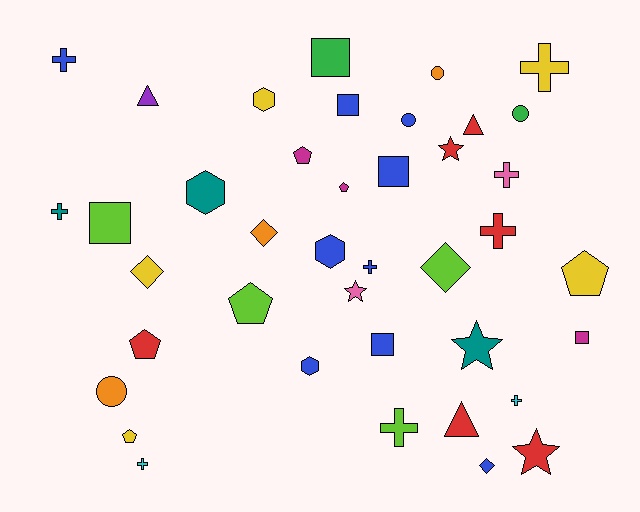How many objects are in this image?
There are 40 objects.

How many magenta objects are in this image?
There are 3 magenta objects.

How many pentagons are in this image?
There are 6 pentagons.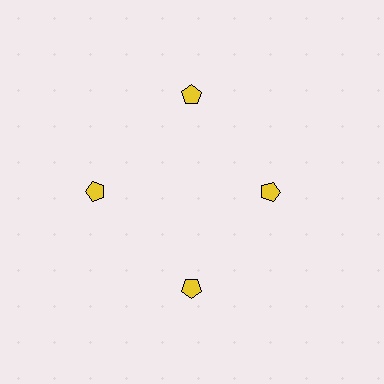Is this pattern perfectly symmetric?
No. The 4 yellow pentagons are arranged in a ring, but one element near the 3 o'clock position is pulled inward toward the center, breaking the 4-fold rotational symmetry.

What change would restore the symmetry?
The symmetry would be restored by moving it outward, back onto the ring so that all 4 pentagons sit at equal angles and equal distance from the center.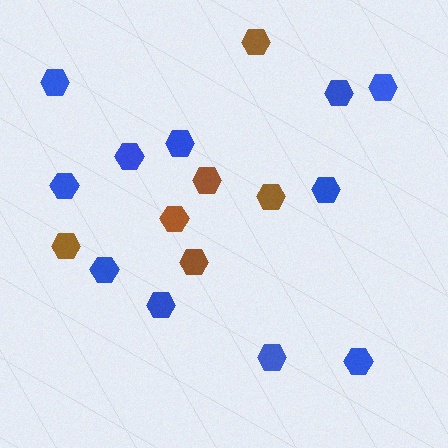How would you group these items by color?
There are 2 groups: one group of blue hexagons (11) and one group of brown hexagons (6).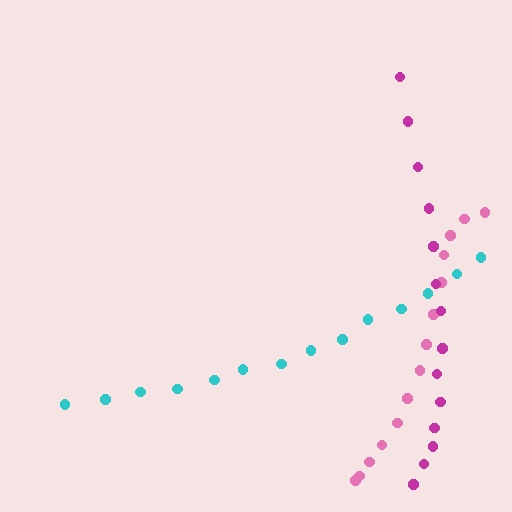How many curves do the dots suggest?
There are 3 distinct paths.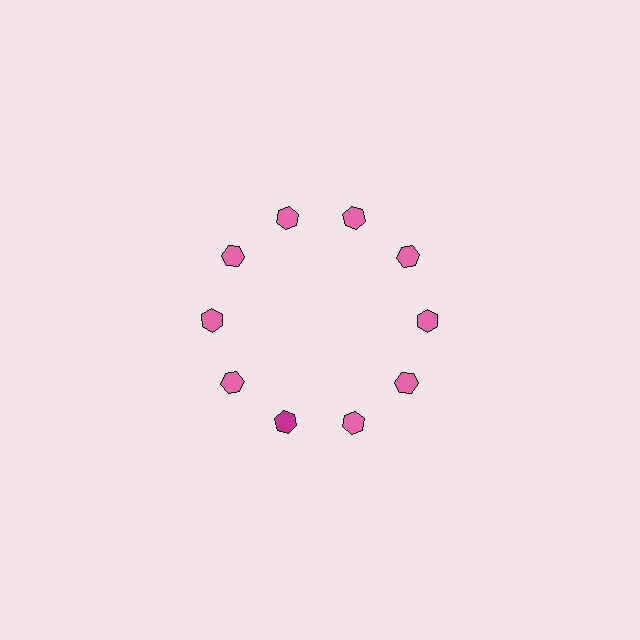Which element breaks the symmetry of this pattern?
The magenta hexagon at roughly the 7 o'clock position breaks the symmetry. All other shapes are pink hexagons.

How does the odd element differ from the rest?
It has a different color: magenta instead of pink.